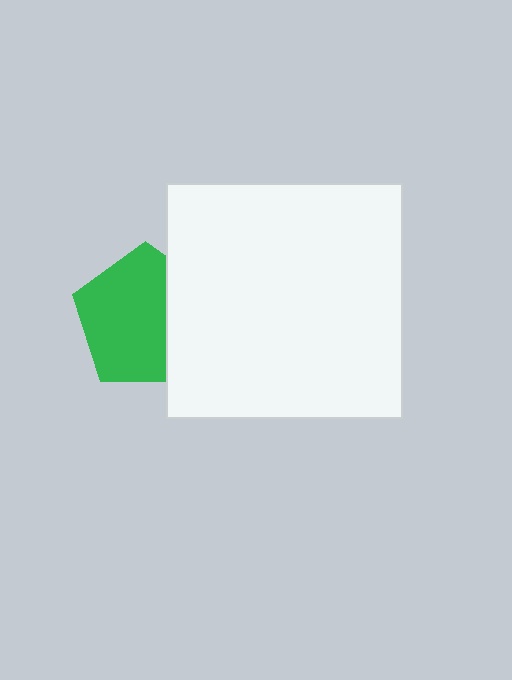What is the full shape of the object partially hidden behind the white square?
The partially hidden object is a green pentagon.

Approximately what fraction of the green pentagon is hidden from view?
Roughly 32% of the green pentagon is hidden behind the white square.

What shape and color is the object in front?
The object in front is a white square.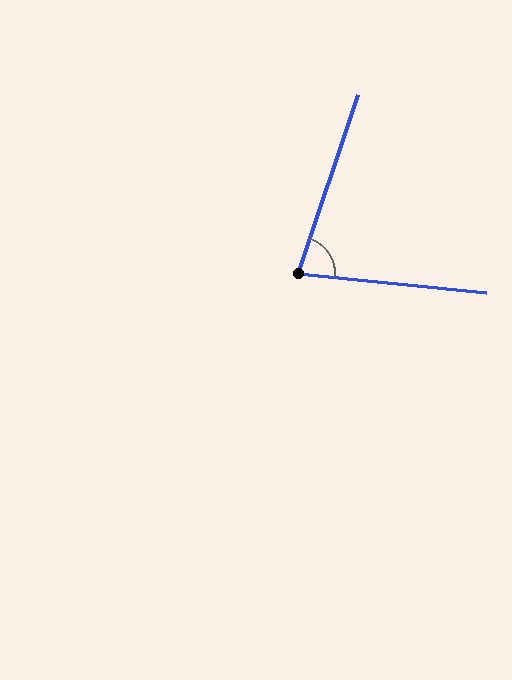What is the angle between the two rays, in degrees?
Approximately 77 degrees.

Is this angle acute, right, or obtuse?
It is acute.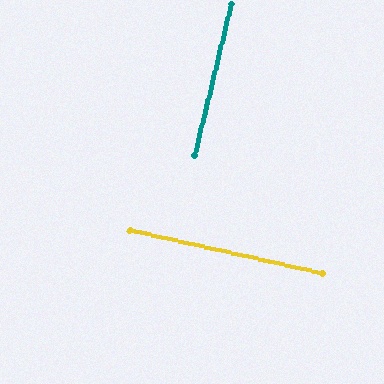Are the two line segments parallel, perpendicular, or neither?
Perpendicular — they meet at approximately 89°.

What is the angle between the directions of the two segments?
Approximately 89 degrees.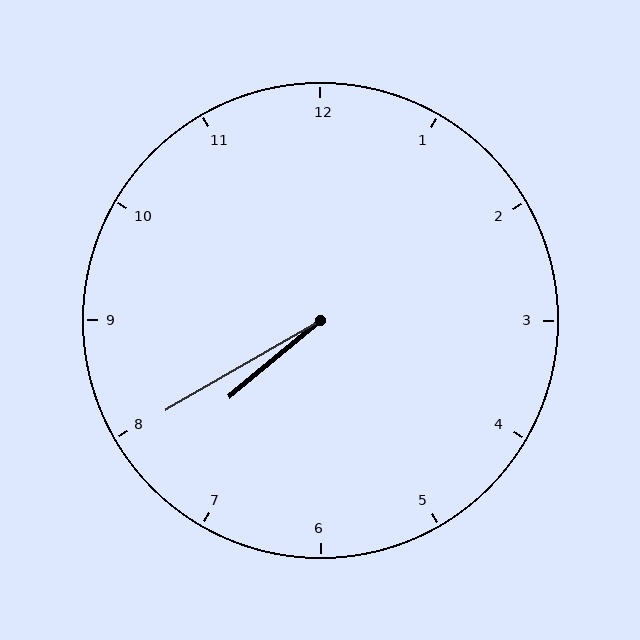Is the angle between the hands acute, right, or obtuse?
It is acute.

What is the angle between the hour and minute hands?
Approximately 10 degrees.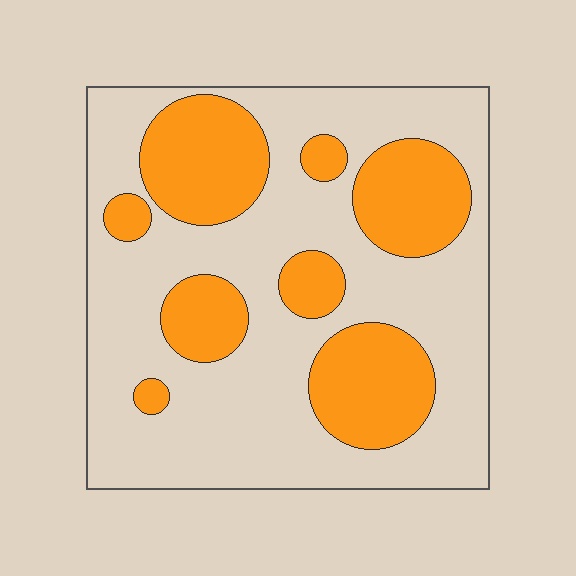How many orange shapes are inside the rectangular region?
8.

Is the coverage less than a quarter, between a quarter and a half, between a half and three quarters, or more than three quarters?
Between a quarter and a half.